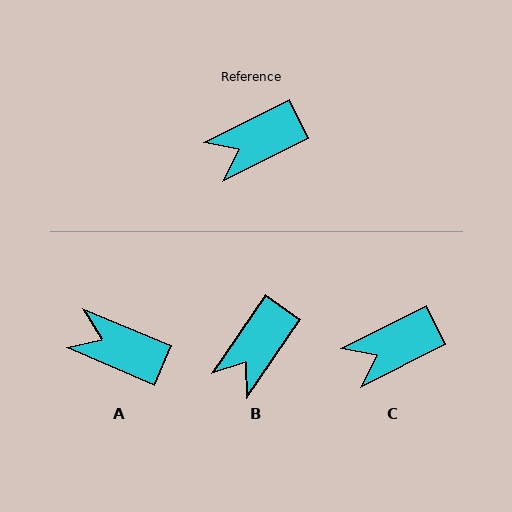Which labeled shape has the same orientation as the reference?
C.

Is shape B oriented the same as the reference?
No, it is off by about 29 degrees.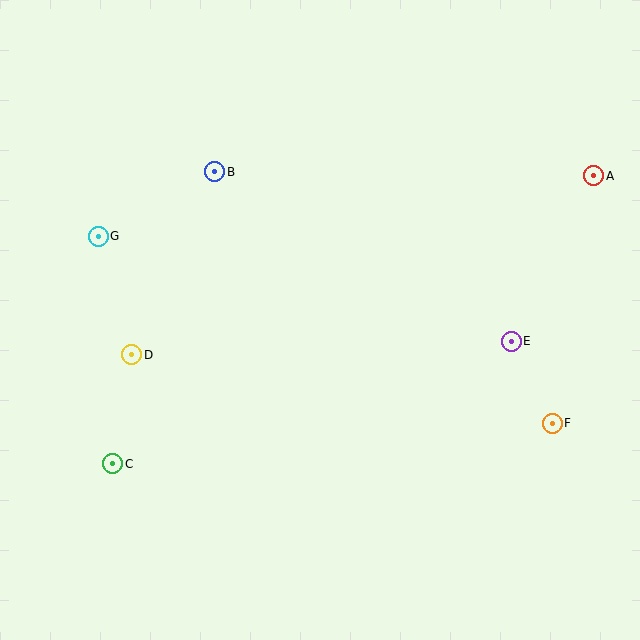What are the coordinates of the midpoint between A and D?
The midpoint between A and D is at (363, 265).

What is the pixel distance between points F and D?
The distance between F and D is 426 pixels.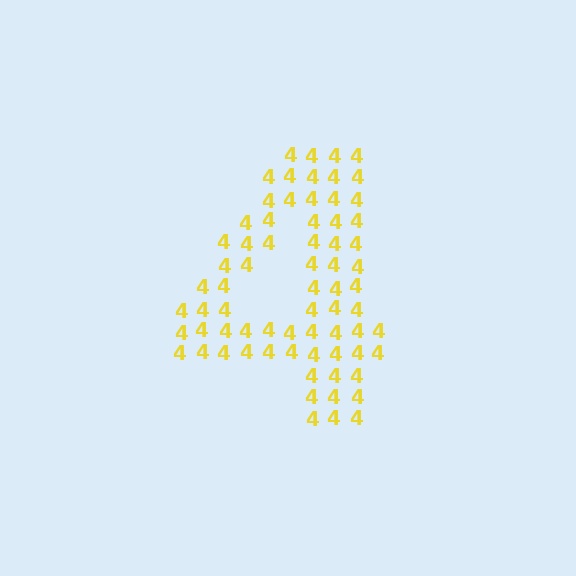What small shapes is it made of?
It is made of small digit 4's.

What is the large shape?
The large shape is the digit 4.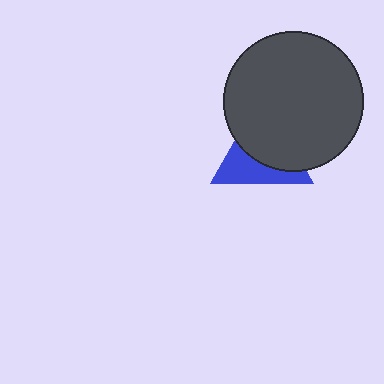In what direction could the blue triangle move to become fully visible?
The blue triangle could move toward the lower-left. That would shift it out from behind the dark gray circle entirely.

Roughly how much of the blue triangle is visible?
A small part of it is visible (roughly 42%).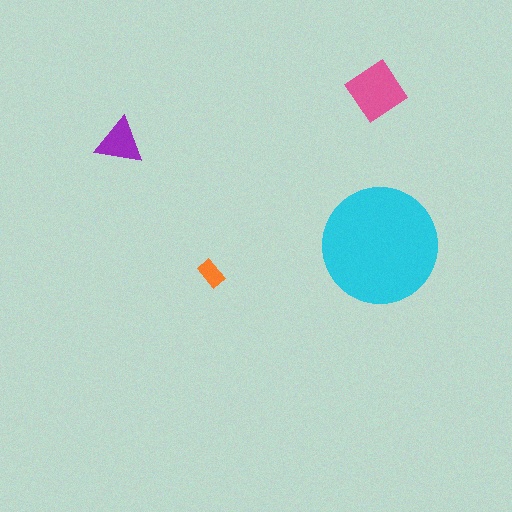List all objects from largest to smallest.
The cyan circle, the pink diamond, the purple triangle, the orange rectangle.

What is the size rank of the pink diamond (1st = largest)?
2nd.